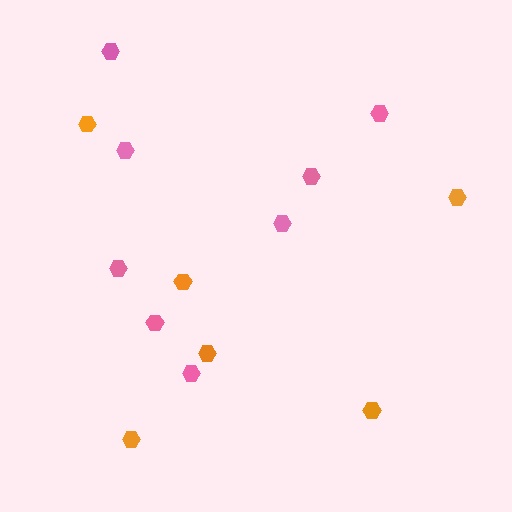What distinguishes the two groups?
There are 2 groups: one group of pink hexagons (8) and one group of orange hexagons (6).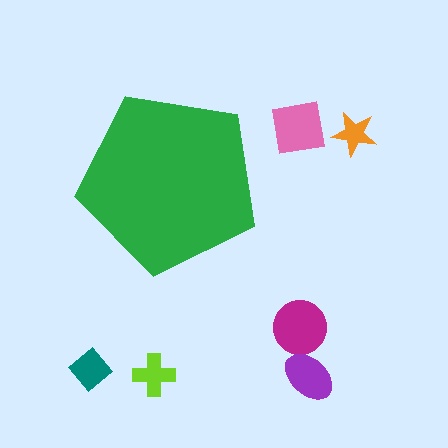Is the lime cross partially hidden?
No, the lime cross is fully visible.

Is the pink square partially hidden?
No, the pink square is fully visible.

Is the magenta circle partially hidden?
No, the magenta circle is fully visible.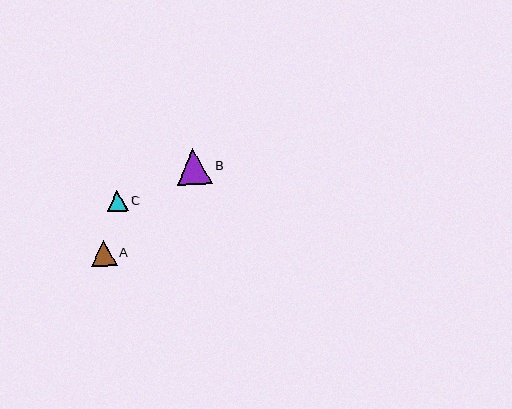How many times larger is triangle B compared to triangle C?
Triangle B is approximately 1.7 times the size of triangle C.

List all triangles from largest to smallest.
From largest to smallest: B, A, C.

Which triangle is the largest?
Triangle B is the largest with a size of approximately 35 pixels.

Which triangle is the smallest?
Triangle C is the smallest with a size of approximately 21 pixels.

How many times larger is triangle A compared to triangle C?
Triangle A is approximately 1.2 times the size of triangle C.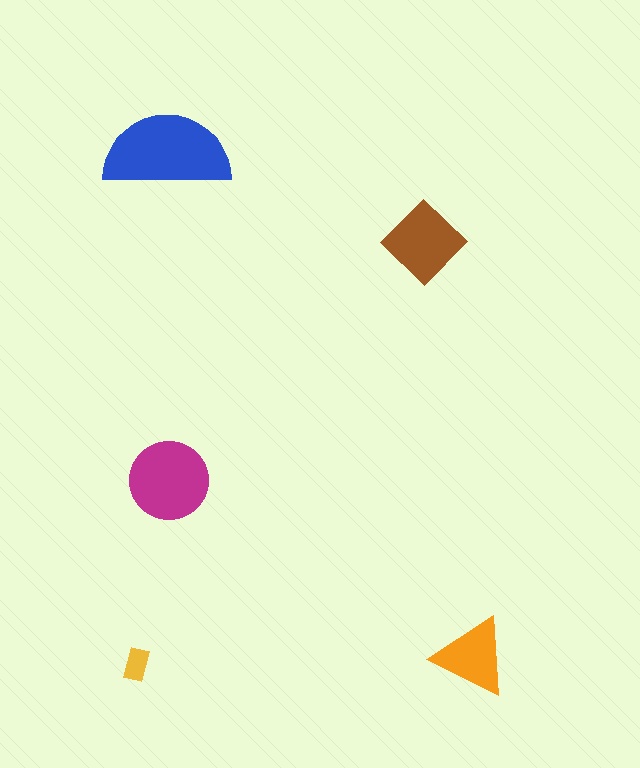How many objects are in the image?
There are 5 objects in the image.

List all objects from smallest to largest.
The yellow rectangle, the orange triangle, the brown diamond, the magenta circle, the blue semicircle.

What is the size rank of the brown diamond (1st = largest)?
3rd.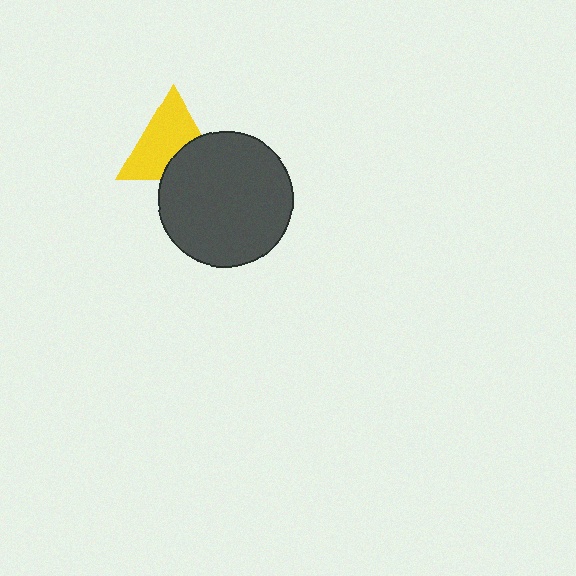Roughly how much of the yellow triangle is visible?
Most of it is visible (roughly 66%).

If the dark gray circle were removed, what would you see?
You would see the complete yellow triangle.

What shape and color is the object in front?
The object in front is a dark gray circle.